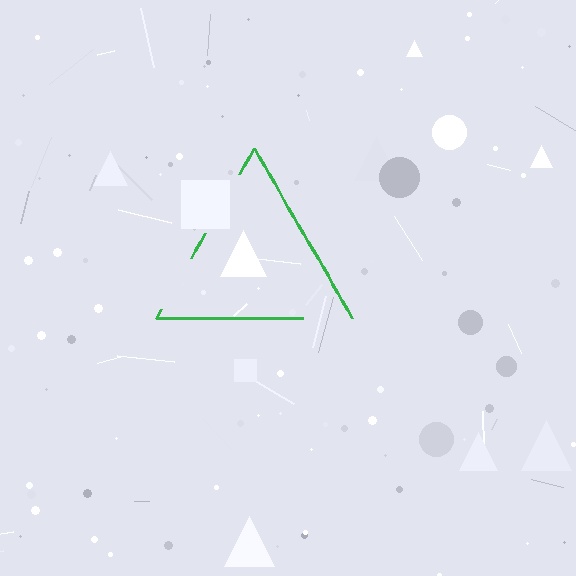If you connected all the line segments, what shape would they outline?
They would outline a triangle.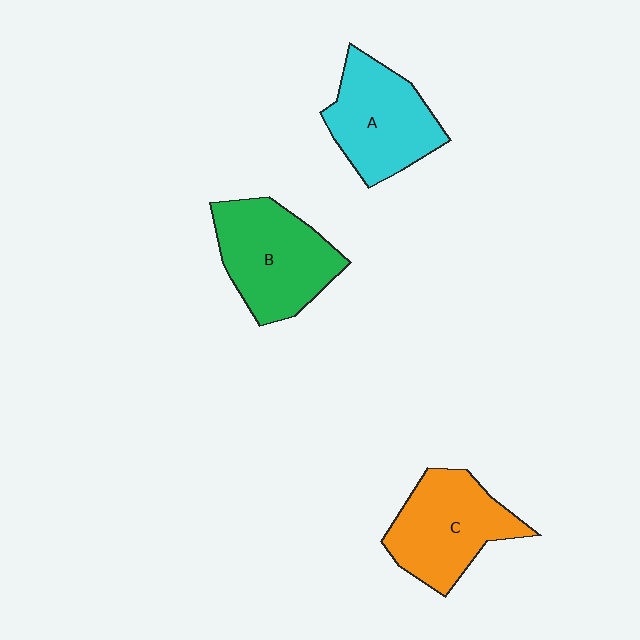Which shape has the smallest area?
Shape A (cyan).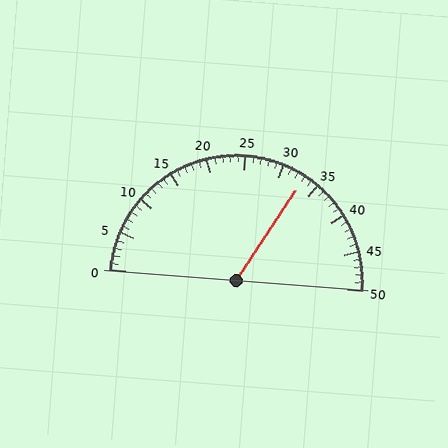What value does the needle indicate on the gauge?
The needle indicates approximately 33.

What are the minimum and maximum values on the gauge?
The gauge ranges from 0 to 50.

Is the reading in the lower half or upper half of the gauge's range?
The reading is in the upper half of the range (0 to 50).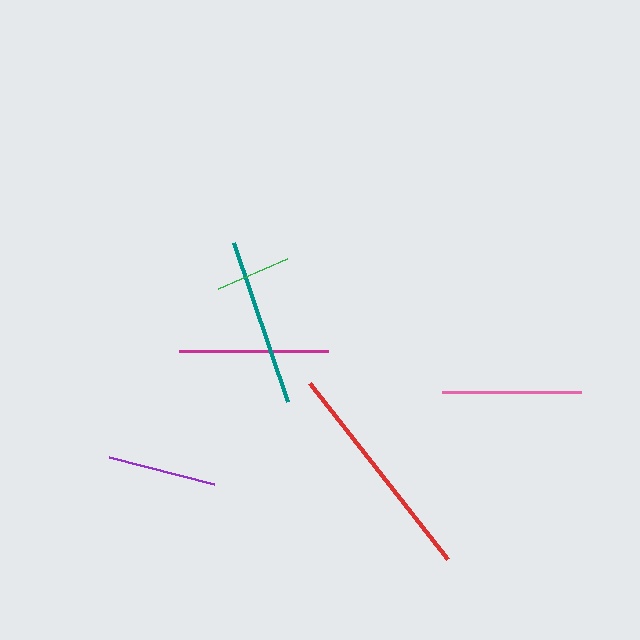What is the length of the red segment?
The red segment is approximately 224 pixels long.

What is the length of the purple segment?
The purple segment is approximately 108 pixels long.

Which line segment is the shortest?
The green line is the shortest at approximately 75 pixels.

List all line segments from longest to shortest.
From longest to shortest: red, teal, magenta, pink, purple, green.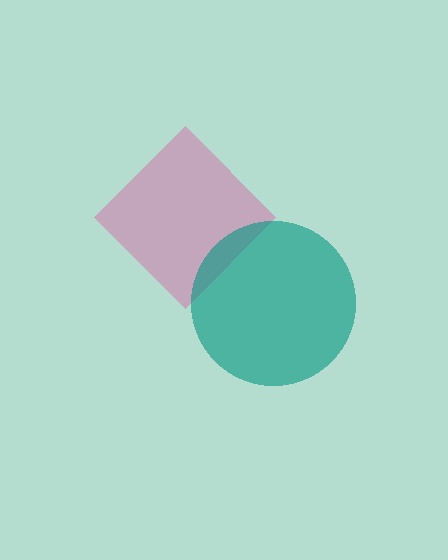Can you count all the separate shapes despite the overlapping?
Yes, there are 2 separate shapes.